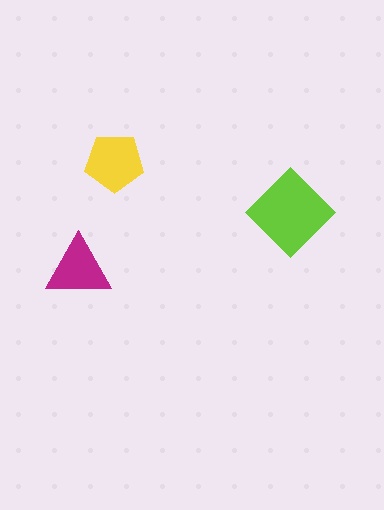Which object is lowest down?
The magenta triangle is bottommost.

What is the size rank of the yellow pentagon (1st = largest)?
2nd.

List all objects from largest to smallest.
The lime diamond, the yellow pentagon, the magenta triangle.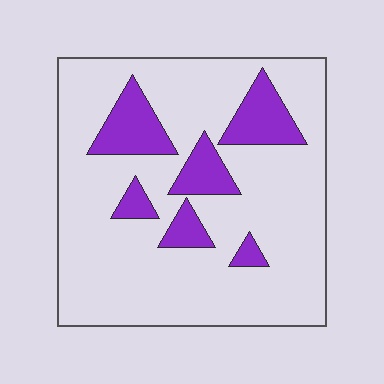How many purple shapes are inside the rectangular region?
6.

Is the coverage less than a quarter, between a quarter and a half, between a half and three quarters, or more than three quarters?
Less than a quarter.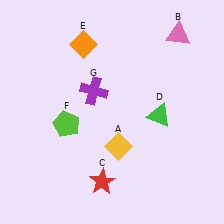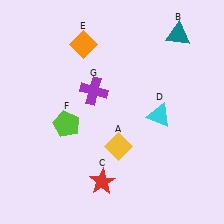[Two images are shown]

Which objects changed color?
B changed from pink to teal. D changed from green to cyan.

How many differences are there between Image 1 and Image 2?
There are 2 differences between the two images.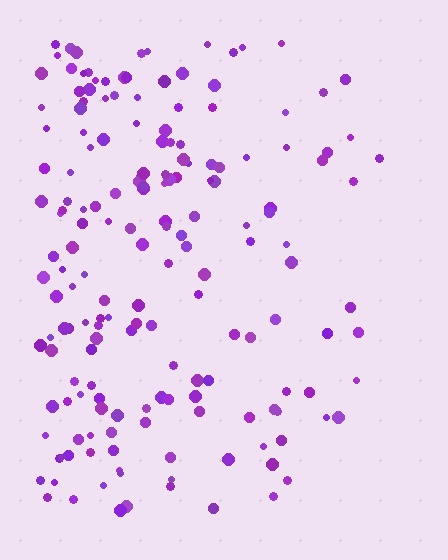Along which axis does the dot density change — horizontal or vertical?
Horizontal.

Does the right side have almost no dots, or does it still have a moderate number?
Still a moderate number, just noticeably fewer than the left.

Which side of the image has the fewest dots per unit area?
The right.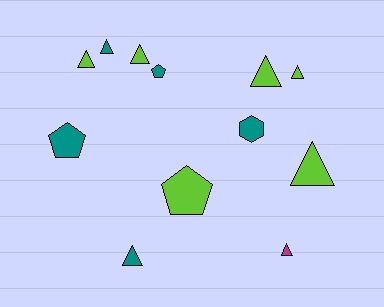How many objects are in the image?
There are 12 objects.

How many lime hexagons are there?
There are no lime hexagons.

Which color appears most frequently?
Lime, with 6 objects.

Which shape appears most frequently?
Triangle, with 8 objects.